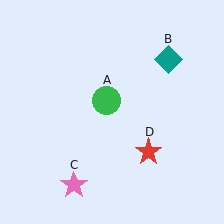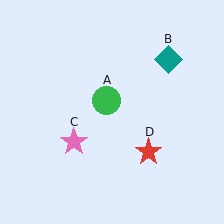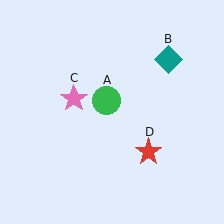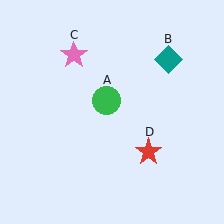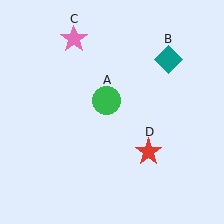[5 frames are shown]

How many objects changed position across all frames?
1 object changed position: pink star (object C).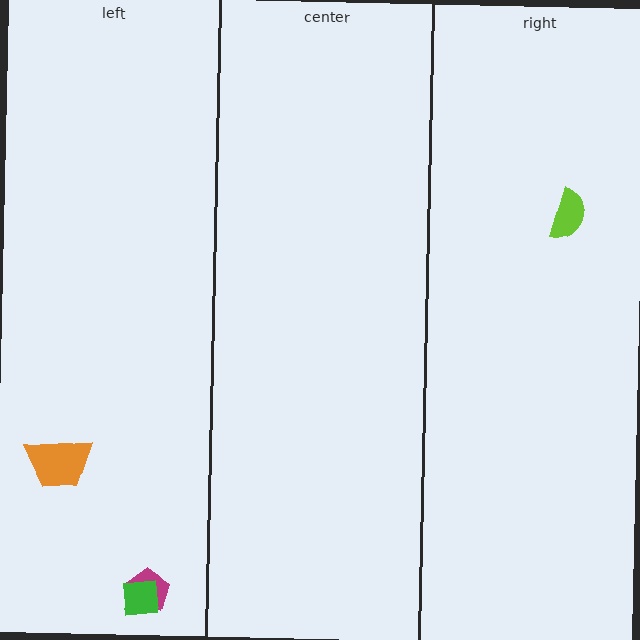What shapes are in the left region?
The magenta pentagon, the green square, the orange trapezoid.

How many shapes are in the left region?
3.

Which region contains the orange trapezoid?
The left region.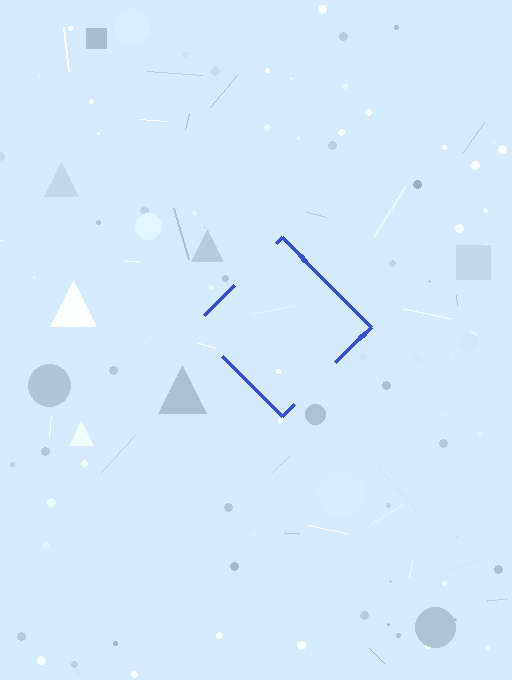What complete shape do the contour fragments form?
The contour fragments form a diamond.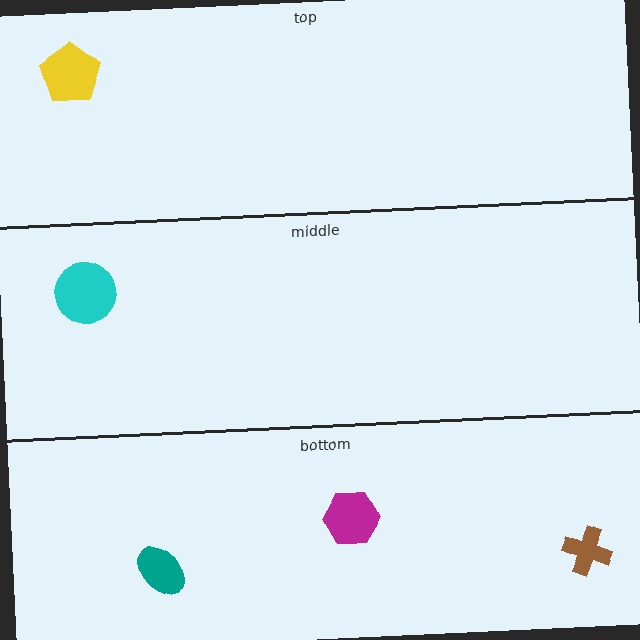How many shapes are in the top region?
1.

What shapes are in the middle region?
The cyan circle.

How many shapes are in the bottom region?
3.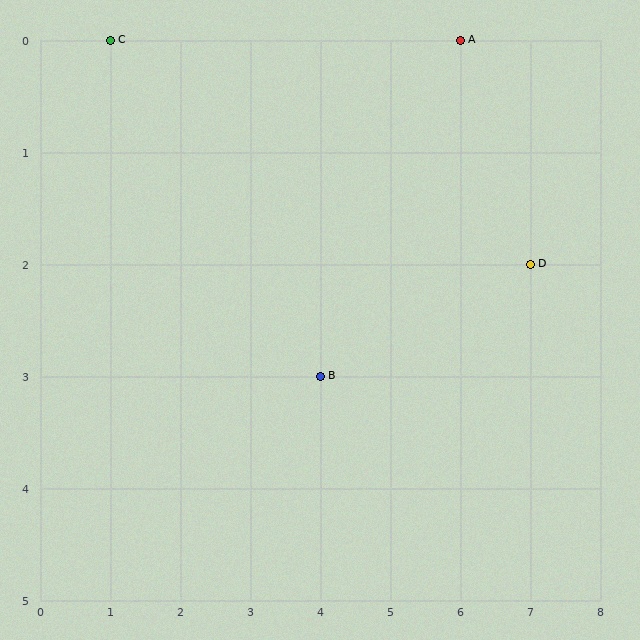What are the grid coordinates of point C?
Point C is at grid coordinates (1, 0).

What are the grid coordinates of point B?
Point B is at grid coordinates (4, 3).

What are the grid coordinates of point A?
Point A is at grid coordinates (6, 0).